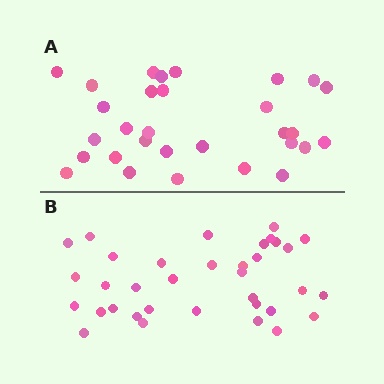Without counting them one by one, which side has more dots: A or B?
Region B (the bottom region) has more dots.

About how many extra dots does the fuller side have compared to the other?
Region B has about 5 more dots than region A.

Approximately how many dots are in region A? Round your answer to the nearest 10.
About 30 dots.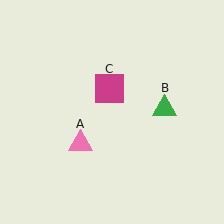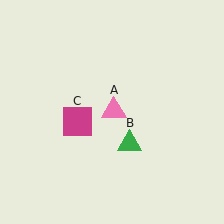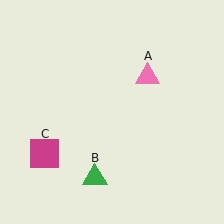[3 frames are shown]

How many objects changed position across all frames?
3 objects changed position: pink triangle (object A), green triangle (object B), magenta square (object C).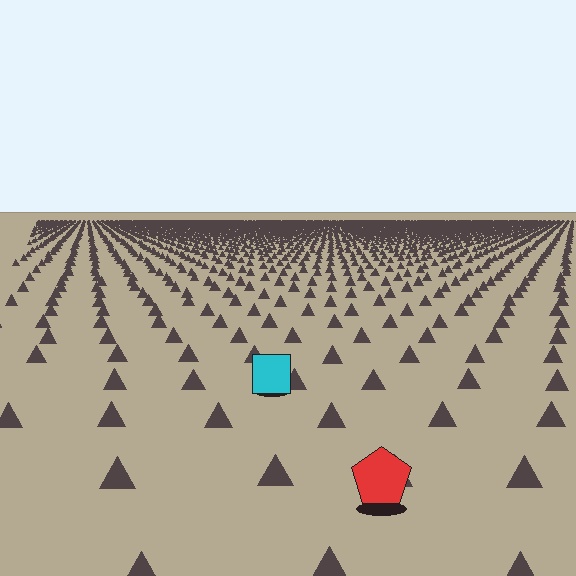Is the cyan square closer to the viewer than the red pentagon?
No. The red pentagon is closer — you can tell from the texture gradient: the ground texture is coarser near it.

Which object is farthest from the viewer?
The cyan square is farthest from the viewer. It appears smaller and the ground texture around it is denser.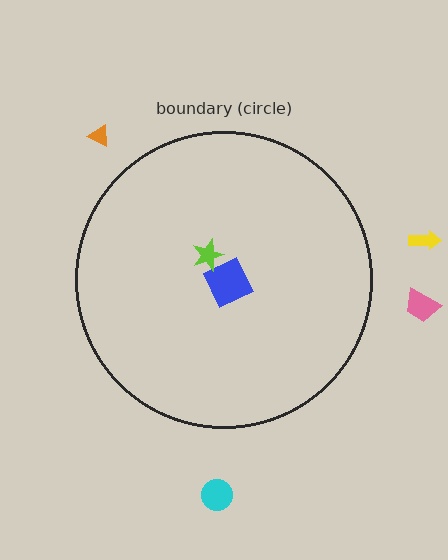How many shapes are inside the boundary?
2 inside, 4 outside.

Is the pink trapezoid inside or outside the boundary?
Outside.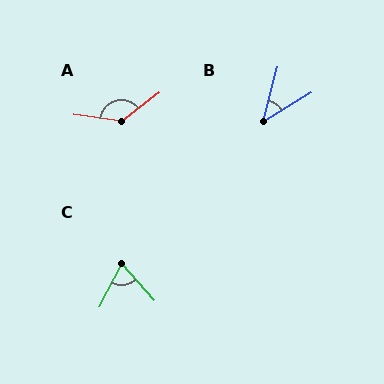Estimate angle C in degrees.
Approximately 69 degrees.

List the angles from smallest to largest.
B (43°), C (69°), A (135°).